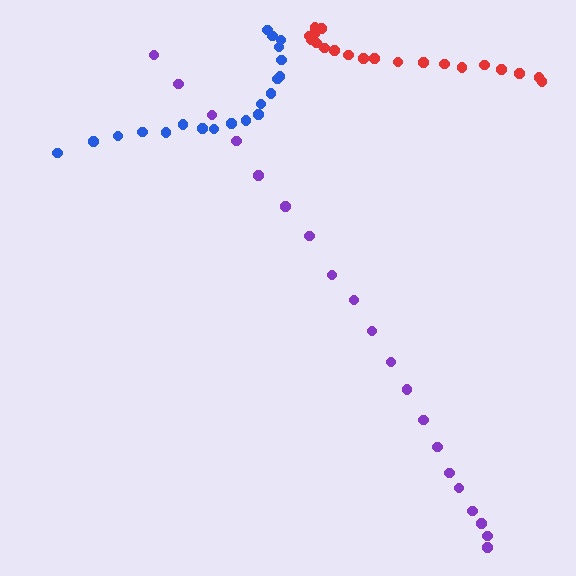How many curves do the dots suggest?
There are 3 distinct paths.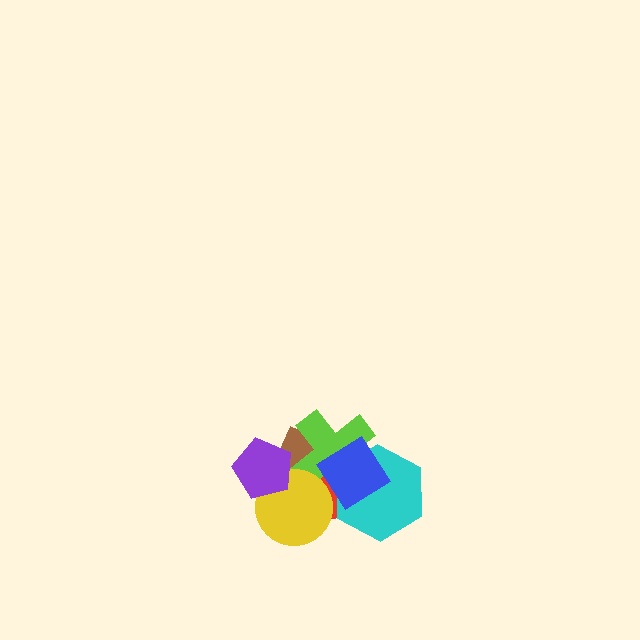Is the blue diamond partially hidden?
No, no other shape covers it.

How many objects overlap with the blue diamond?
4 objects overlap with the blue diamond.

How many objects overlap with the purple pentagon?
2 objects overlap with the purple pentagon.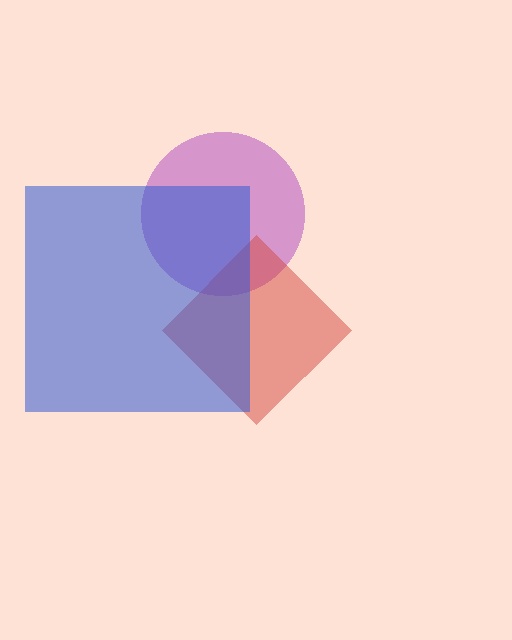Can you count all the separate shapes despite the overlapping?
Yes, there are 3 separate shapes.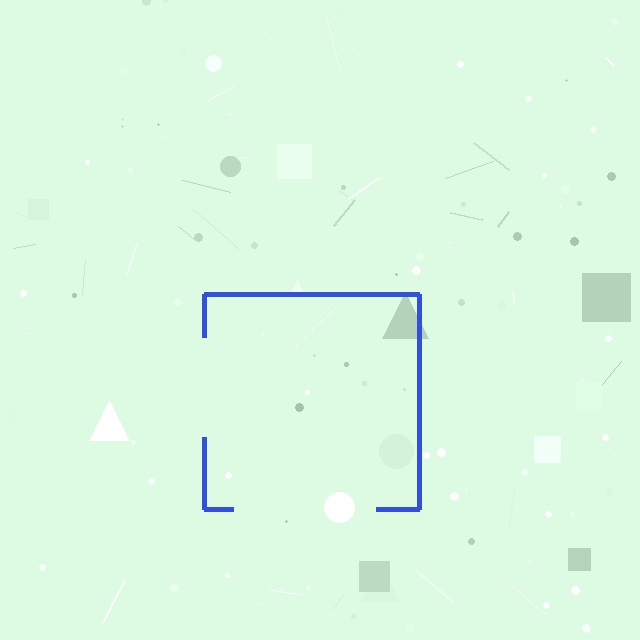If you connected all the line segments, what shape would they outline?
They would outline a square.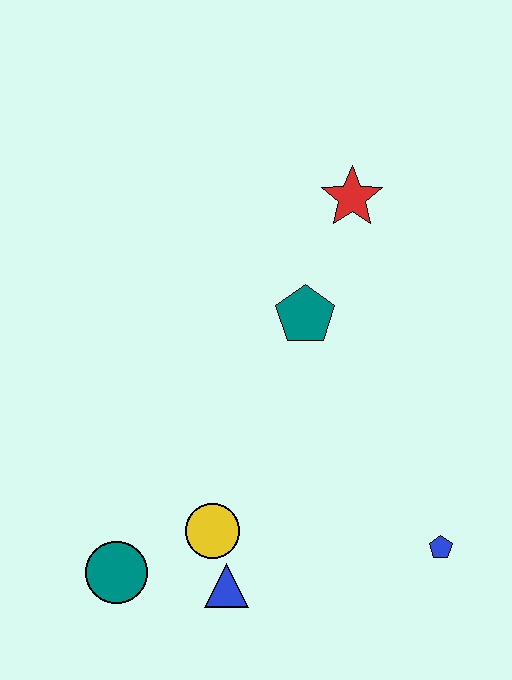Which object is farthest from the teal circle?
The red star is farthest from the teal circle.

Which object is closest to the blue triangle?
The yellow circle is closest to the blue triangle.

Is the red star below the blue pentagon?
No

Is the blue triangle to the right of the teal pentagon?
No